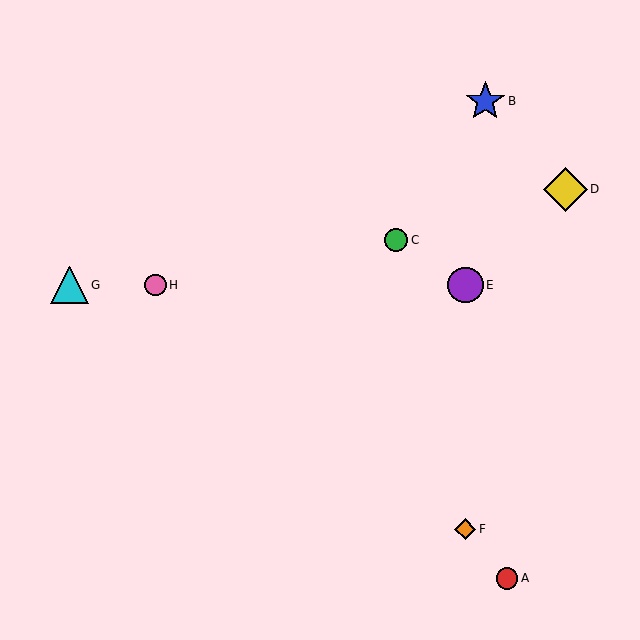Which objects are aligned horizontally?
Objects E, G, H are aligned horizontally.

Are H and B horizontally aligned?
No, H is at y≈285 and B is at y≈101.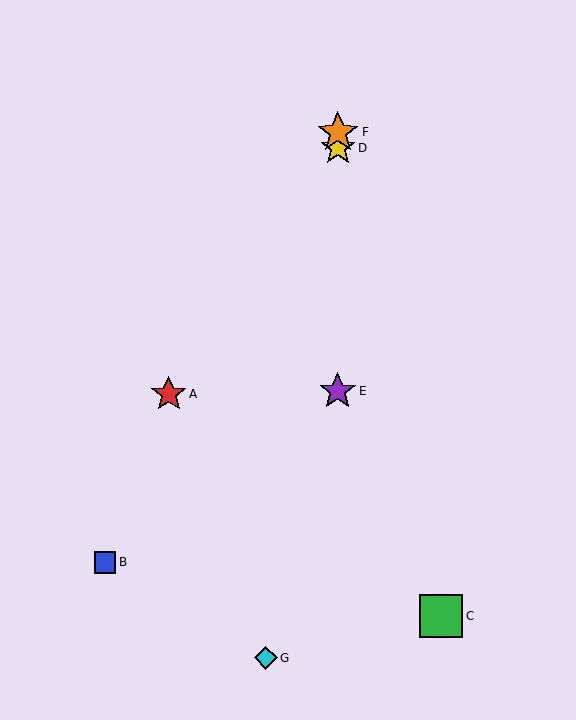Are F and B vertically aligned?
No, F is at x≈338 and B is at x≈105.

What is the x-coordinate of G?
Object G is at x≈266.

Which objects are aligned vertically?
Objects D, E, F are aligned vertically.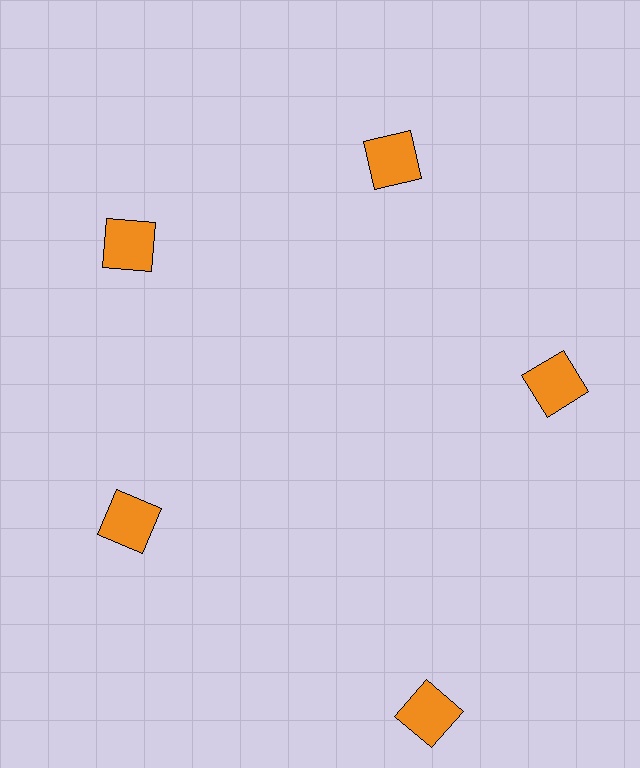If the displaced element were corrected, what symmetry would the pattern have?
It would have 5-fold rotational symmetry — the pattern would map onto itself every 72 degrees.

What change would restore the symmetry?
The symmetry would be restored by moving it inward, back onto the ring so that all 5 squares sit at equal angles and equal distance from the center.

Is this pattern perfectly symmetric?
No. The 5 orange squares are arranged in a ring, but one element near the 5 o'clock position is pushed outward from the center, breaking the 5-fold rotational symmetry.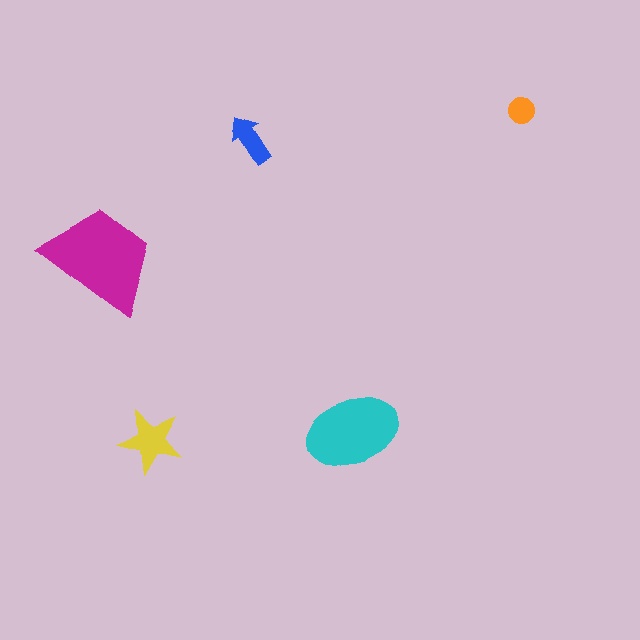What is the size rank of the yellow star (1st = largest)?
3rd.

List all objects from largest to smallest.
The magenta trapezoid, the cyan ellipse, the yellow star, the blue arrow, the orange circle.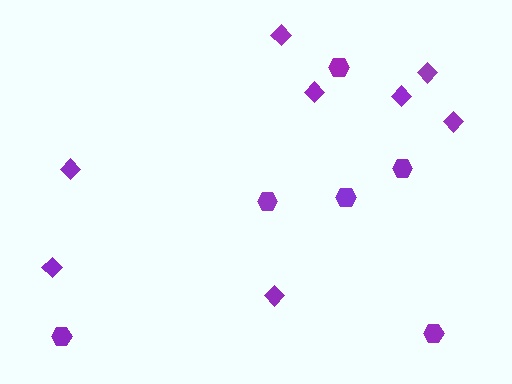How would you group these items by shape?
There are 2 groups: one group of diamonds (8) and one group of hexagons (6).